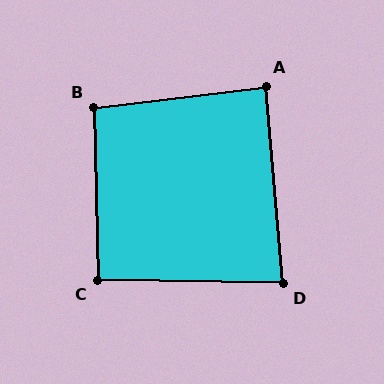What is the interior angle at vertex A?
Approximately 88 degrees (approximately right).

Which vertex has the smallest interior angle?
D, at approximately 84 degrees.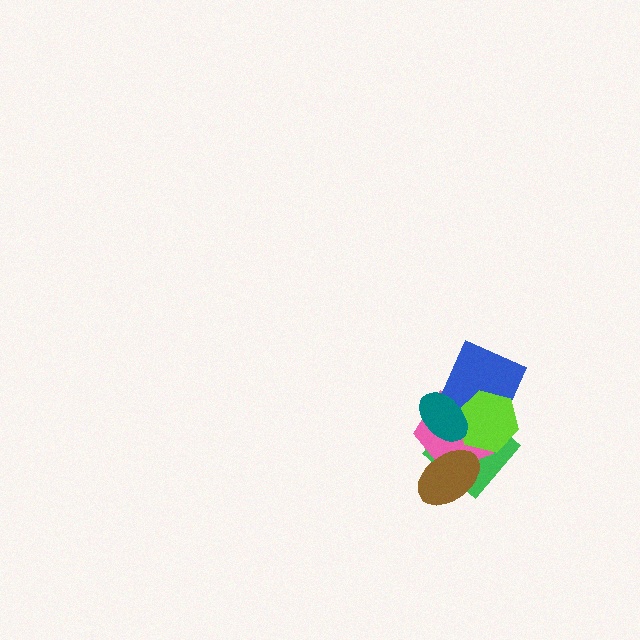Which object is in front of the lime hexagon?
The teal ellipse is in front of the lime hexagon.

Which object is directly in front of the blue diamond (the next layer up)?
The lime hexagon is directly in front of the blue diamond.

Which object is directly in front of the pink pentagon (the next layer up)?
The blue diamond is directly in front of the pink pentagon.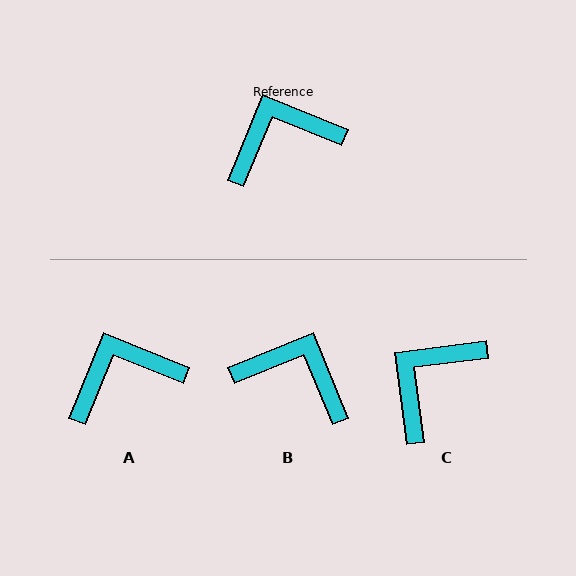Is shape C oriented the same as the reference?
No, it is off by about 30 degrees.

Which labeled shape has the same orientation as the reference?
A.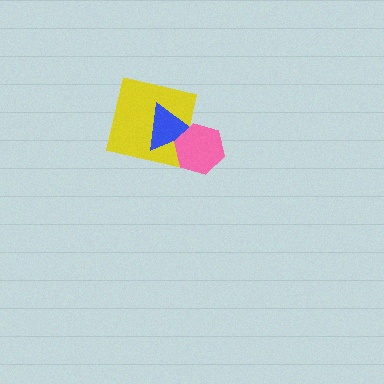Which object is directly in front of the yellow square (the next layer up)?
The blue triangle is directly in front of the yellow square.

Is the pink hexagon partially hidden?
No, no other shape covers it.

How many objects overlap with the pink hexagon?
2 objects overlap with the pink hexagon.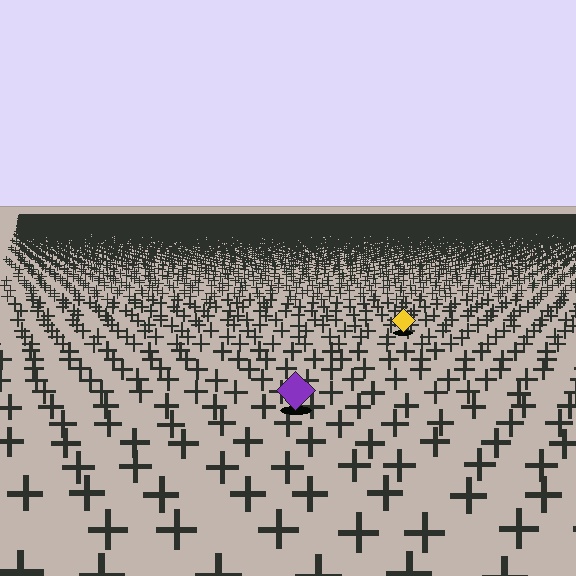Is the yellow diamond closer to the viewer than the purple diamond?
No. The purple diamond is closer — you can tell from the texture gradient: the ground texture is coarser near it.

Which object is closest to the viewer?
The purple diamond is closest. The texture marks near it are larger and more spread out.